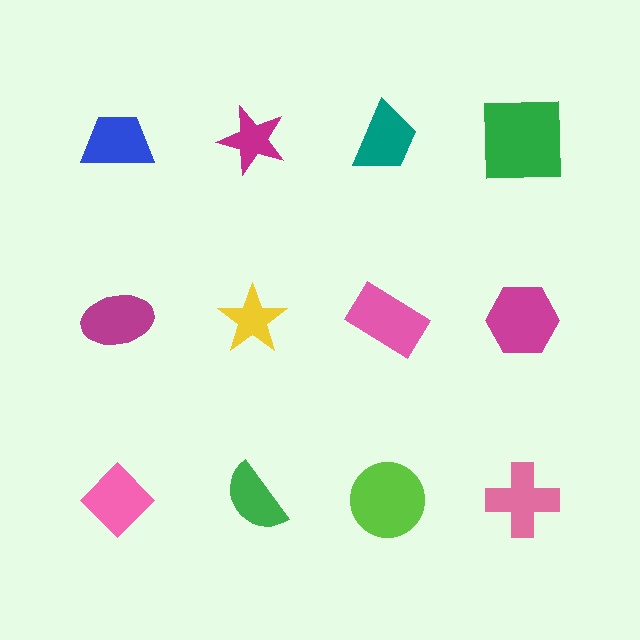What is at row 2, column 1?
A magenta ellipse.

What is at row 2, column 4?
A magenta hexagon.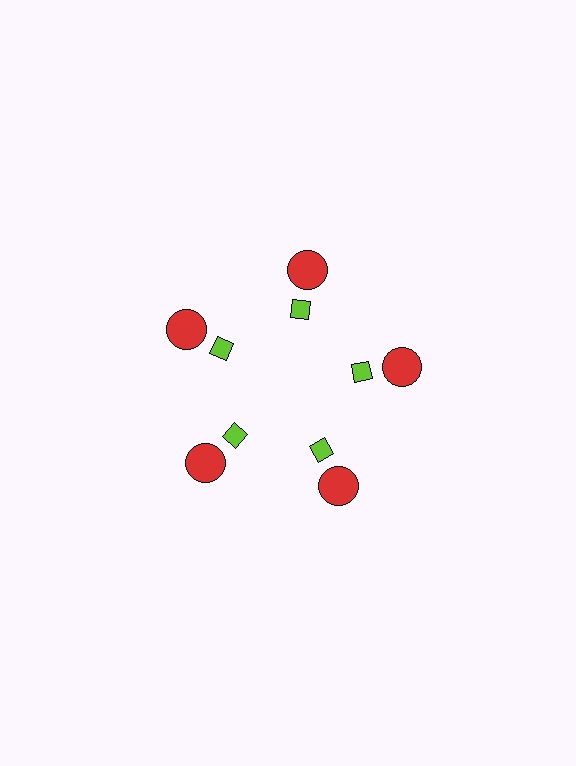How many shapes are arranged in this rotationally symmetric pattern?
There are 10 shapes, arranged in 5 groups of 2.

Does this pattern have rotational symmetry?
Yes, this pattern has 5-fold rotational symmetry. It looks the same after rotating 72 degrees around the center.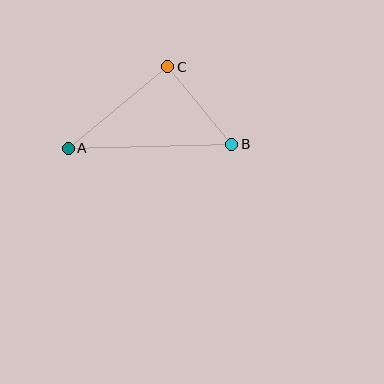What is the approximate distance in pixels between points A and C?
The distance between A and C is approximately 129 pixels.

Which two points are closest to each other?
Points B and C are closest to each other.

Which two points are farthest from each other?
Points A and B are farthest from each other.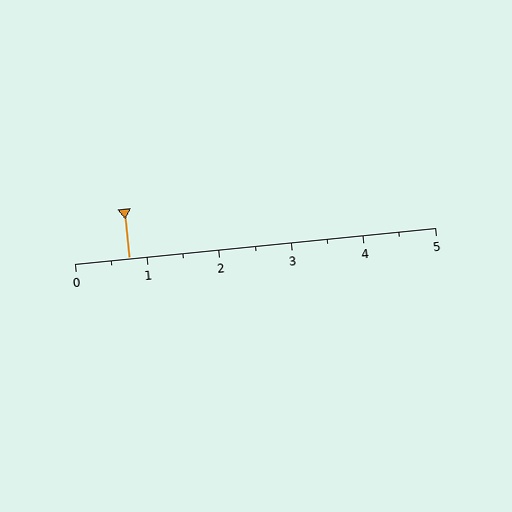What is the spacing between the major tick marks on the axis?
The major ticks are spaced 1 apart.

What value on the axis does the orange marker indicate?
The marker indicates approximately 0.8.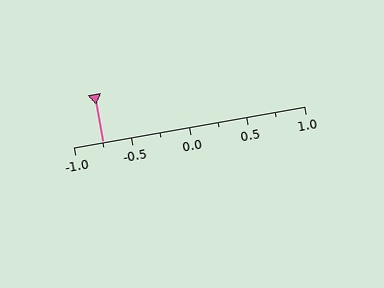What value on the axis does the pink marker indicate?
The marker indicates approximately -0.75.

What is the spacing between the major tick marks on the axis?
The major ticks are spaced 0.5 apart.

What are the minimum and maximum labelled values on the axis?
The axis runs from -1.0 to 1.0.